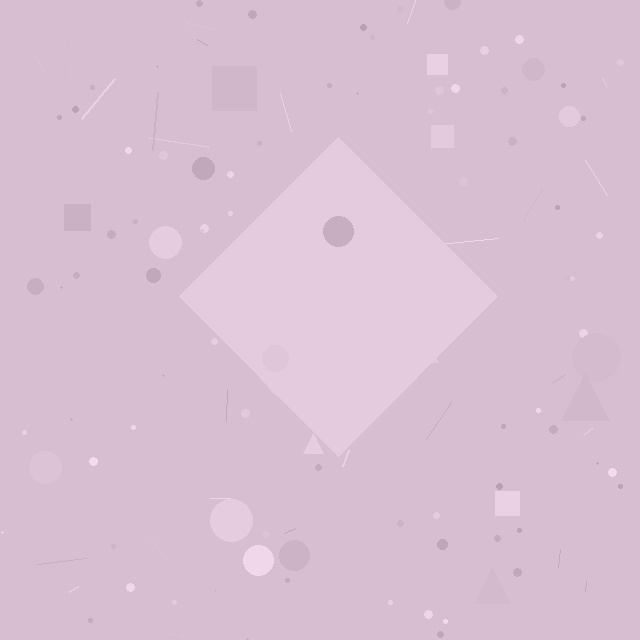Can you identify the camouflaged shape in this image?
The camouflaged shape is a diamond.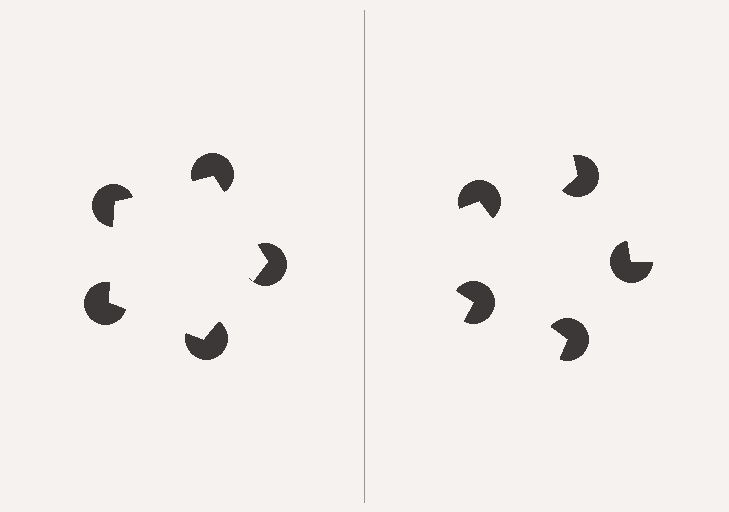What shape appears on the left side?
An illusory pentagon.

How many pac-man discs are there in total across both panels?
10 — 5 on each side.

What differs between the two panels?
The pac-man discs are positioned identically on both sides; only the wedge orientations differ. On the left they align to a pentagon; on the right they are misaligned.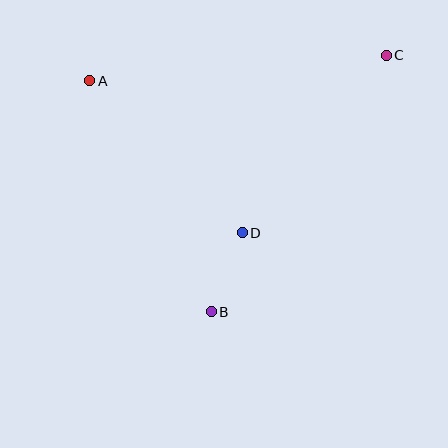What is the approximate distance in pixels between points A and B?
The distance between A and B is approximately 261 pixels.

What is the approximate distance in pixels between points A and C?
The distance between A and C is approximately 298 pixels.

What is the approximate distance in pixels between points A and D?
The distance between A and D is approximately 215 pixels.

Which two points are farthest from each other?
Points B and C are farthest from each other.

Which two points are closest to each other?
Points B and D are closest to each other.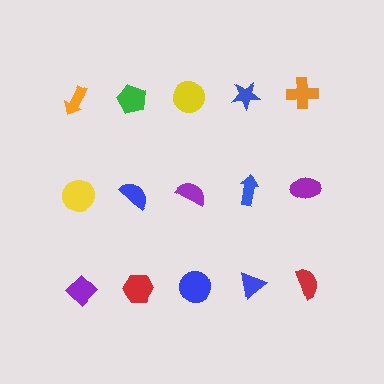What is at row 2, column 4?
A blue arrow.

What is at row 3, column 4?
A blue triangle.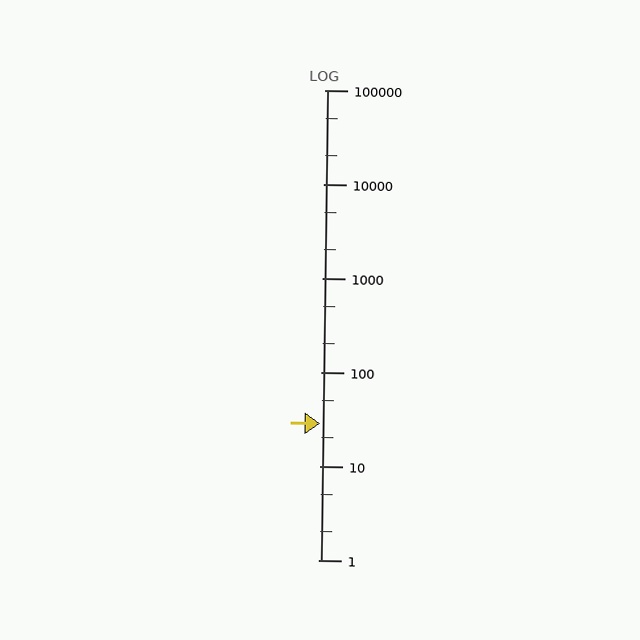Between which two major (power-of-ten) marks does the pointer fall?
The pointer is between 10 and 100.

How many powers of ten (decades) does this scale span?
The scale spans 5 decades, from 1 to 100000.